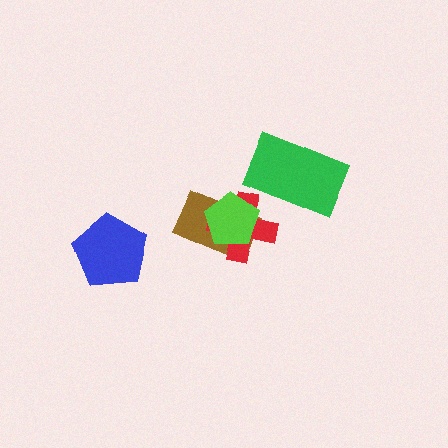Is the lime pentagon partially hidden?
No, no other shape covers it.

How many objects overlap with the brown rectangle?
2 objects overlap with the brown rectangle.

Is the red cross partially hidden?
Yes, it is partially covered by another shape.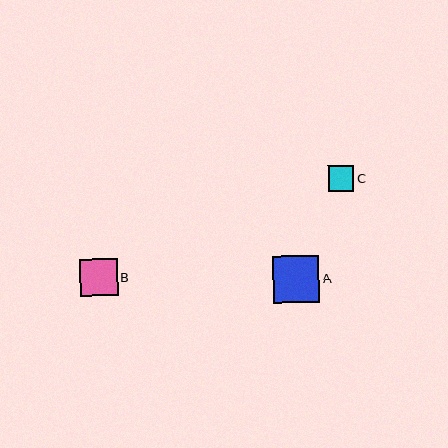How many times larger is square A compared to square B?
Square A is approximately 1.2 times the size of square B.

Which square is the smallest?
Square C is the smallest with a size of approximately 26 pixels.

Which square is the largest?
Square A is the largest with a size of approximately 46 pixels.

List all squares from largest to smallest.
From largest to smallest: A, B, C.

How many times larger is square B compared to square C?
Square B is approximately 1.5 times the size of square C.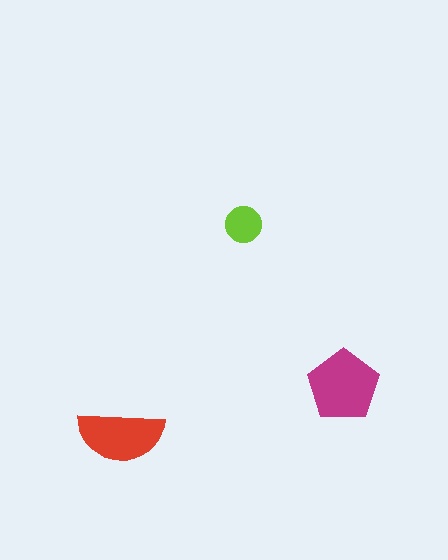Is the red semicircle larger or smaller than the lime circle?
Larger.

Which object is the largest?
The magenta pentagon.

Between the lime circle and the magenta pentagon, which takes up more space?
The magenta pentagon.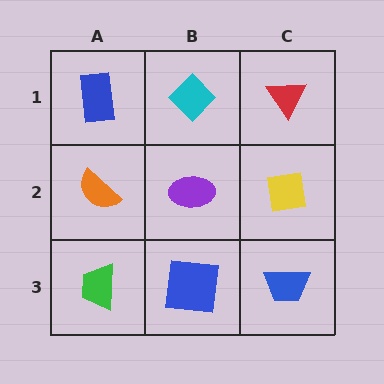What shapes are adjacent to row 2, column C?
A red triangle (row 1, column C), a blue trapezoid (row 3, column C), a purple ellipse (row 2, column B).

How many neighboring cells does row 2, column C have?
3.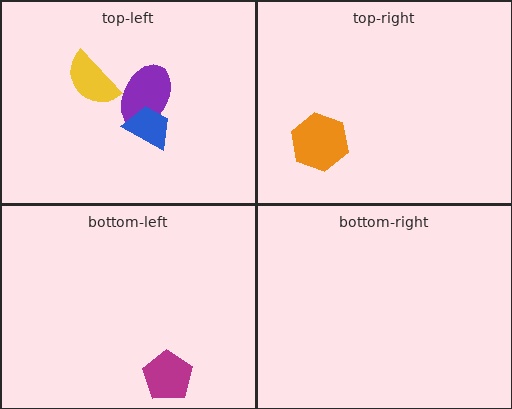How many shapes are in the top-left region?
3.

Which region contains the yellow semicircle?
The top-left region.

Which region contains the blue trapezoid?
The top-left region.